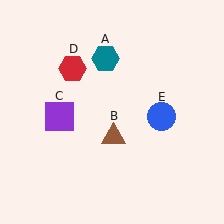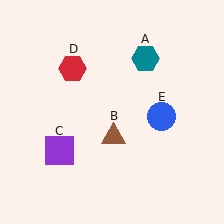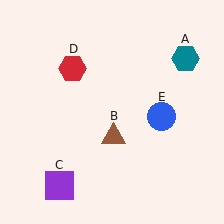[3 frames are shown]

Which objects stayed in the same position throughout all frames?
Brown triangle (object B) and red hexagon (object D) and blue circle (object E) remained stationary.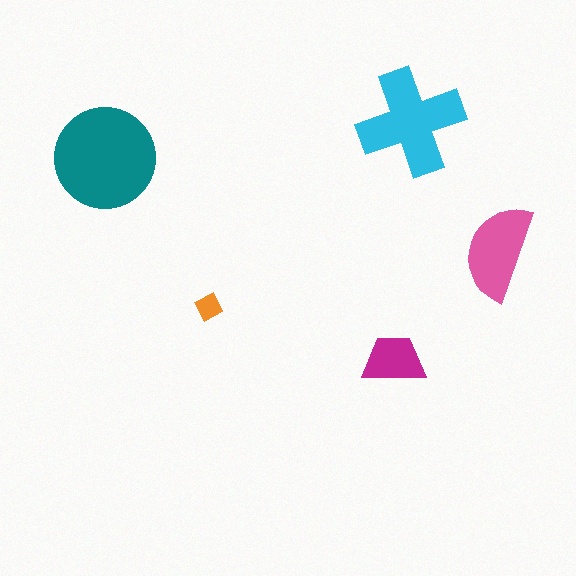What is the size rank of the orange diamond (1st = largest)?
5th.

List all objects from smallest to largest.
The orange diamond, the magenta trapezoid, the pink semicircle, the cyan cross, the teal circle.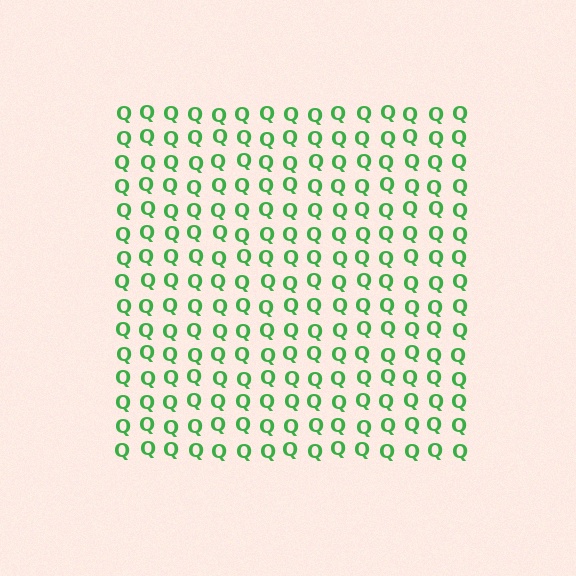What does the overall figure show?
The overall figure shows a square.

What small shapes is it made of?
It is made of small letter Q's.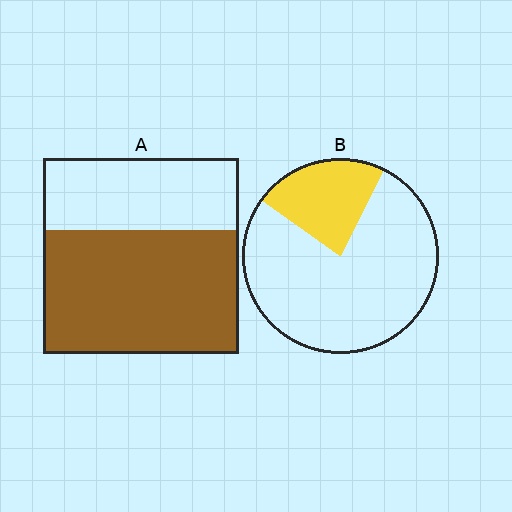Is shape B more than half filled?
No.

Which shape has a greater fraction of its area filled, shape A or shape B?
Shape A.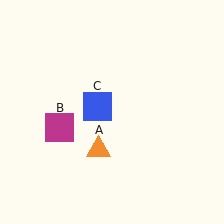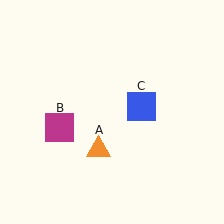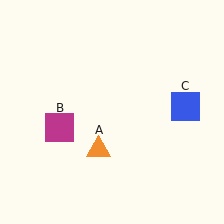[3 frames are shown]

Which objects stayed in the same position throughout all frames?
Orange triangle (object A) and magenta square (object B) remained stationary.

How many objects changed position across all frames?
1 object changed position: blue square (object C).